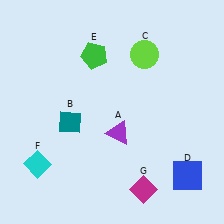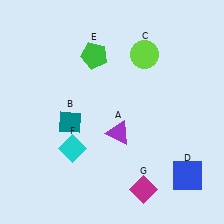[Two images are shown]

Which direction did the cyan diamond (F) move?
The cyan diamond (F) moved right.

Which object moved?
The cyan diamond (F) moved right.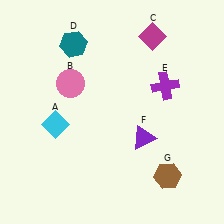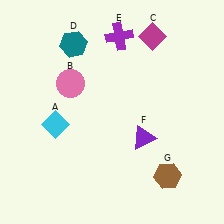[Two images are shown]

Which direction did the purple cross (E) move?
The purple cross (E) moved up.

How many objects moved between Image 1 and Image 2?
1 object moved between the two images.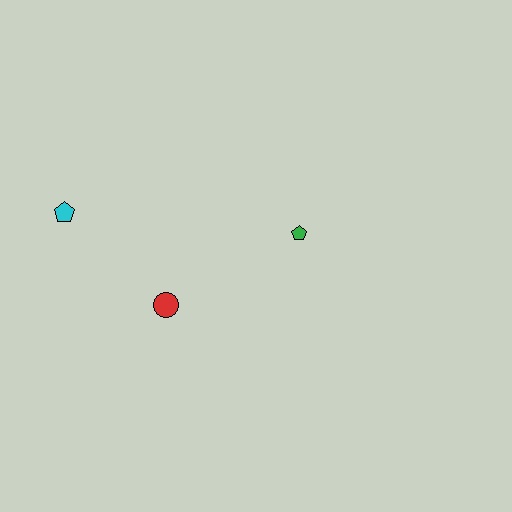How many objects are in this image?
There are 3 objects.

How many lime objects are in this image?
There are no lime objects.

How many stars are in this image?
There are no stars.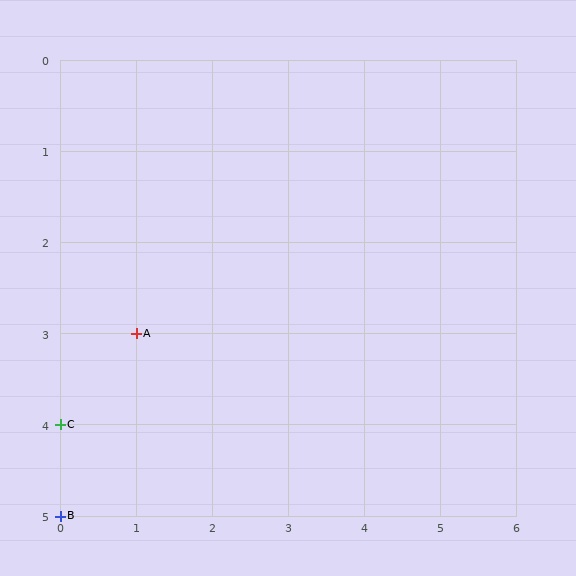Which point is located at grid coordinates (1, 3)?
Point A is at (1, 3).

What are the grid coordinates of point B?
Point B is at grid coordinates (0, 5).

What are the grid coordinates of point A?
Point A is at grid coordinates (1, 3).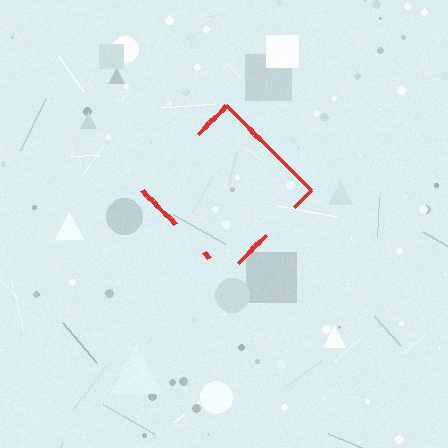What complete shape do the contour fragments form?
The contour fragments form a diamond.